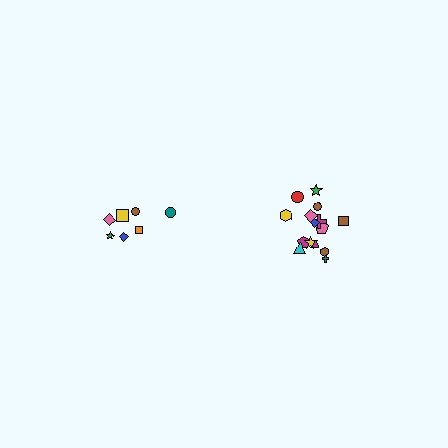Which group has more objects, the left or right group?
The right group.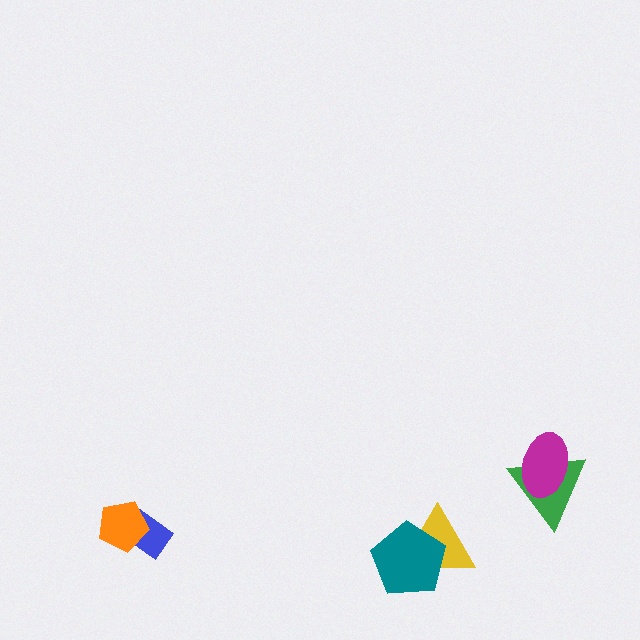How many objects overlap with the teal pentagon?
1 object overlaps with the teal pentagon.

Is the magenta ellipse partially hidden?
No, no other shape covers it.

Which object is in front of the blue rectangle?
The orange pentagon is in front of the blue rectangle.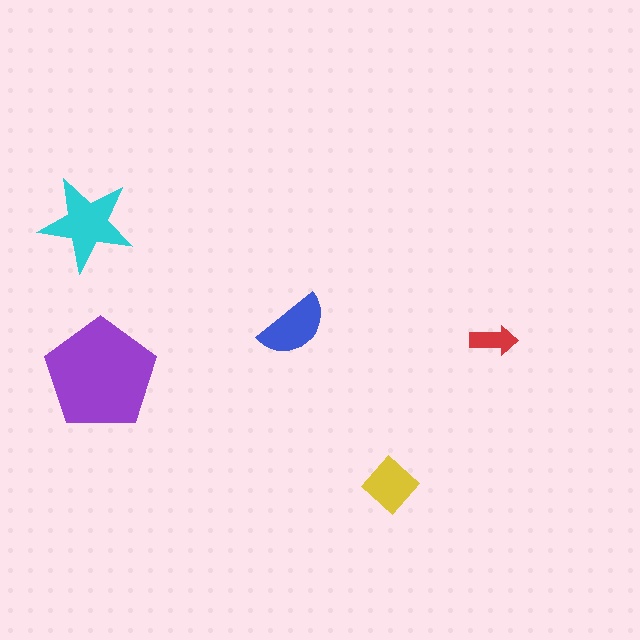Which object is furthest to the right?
The red arrow is rightmost.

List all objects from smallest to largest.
The red arrow, the yellow diamond, the blue semicircle, the cyan star, the purple pentagon.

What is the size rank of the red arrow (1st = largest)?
5th.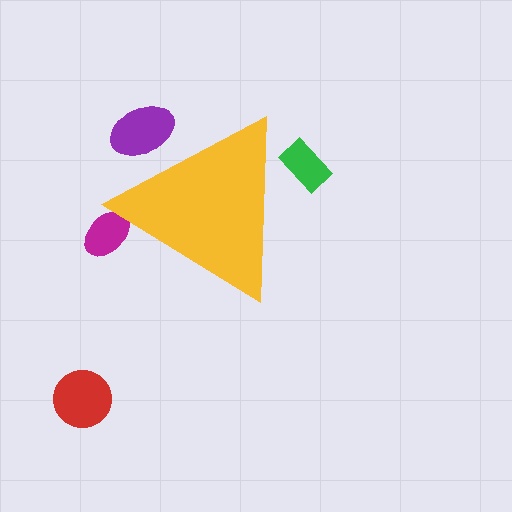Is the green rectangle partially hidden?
Yes, the green rectangle is partially hidden behind the yellow triangle.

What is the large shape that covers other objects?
A yellow triangle.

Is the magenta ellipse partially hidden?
Yes, the magenta ellipse is partially hidden behind the yellow triangle.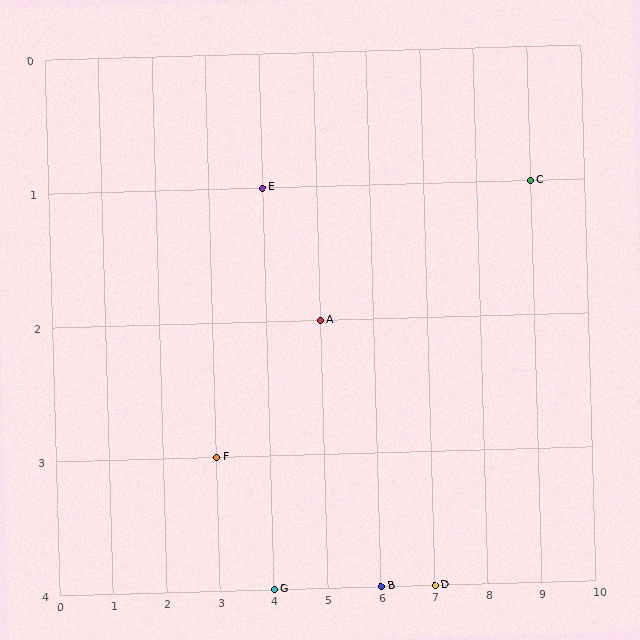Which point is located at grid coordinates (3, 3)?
Point F is at (3, 3).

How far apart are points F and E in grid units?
Points F and E are 1 column and 2 rows apart (about 2.2 grid units diagonally).